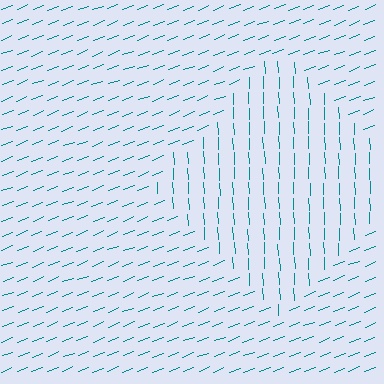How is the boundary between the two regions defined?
The boundary is defined purely by a change in line orientation (approximately 71 degrees difference). All lines are the same color and thickness.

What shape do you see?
I see a diamond.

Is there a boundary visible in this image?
Yes, there is a texture boundary formed by a change in line orientation.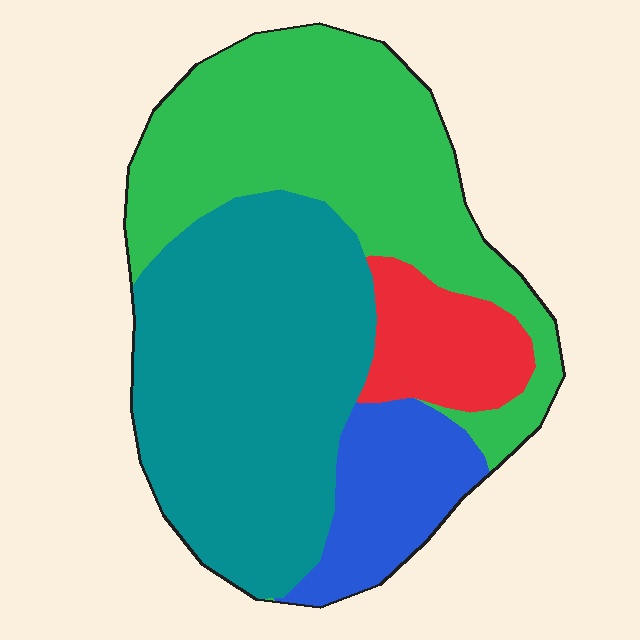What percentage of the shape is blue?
Blue covers about 10% of the shape.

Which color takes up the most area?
Teal, at roughly 40%.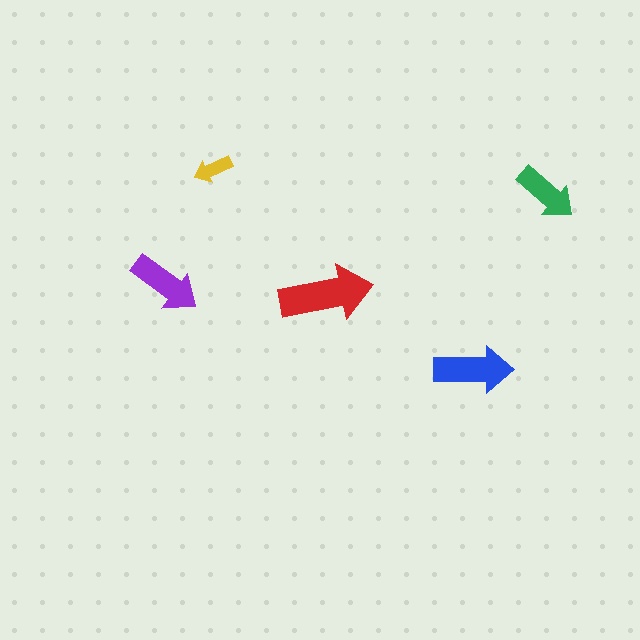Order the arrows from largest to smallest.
the red one, the blue one, the purple one, the green one, the yellow one.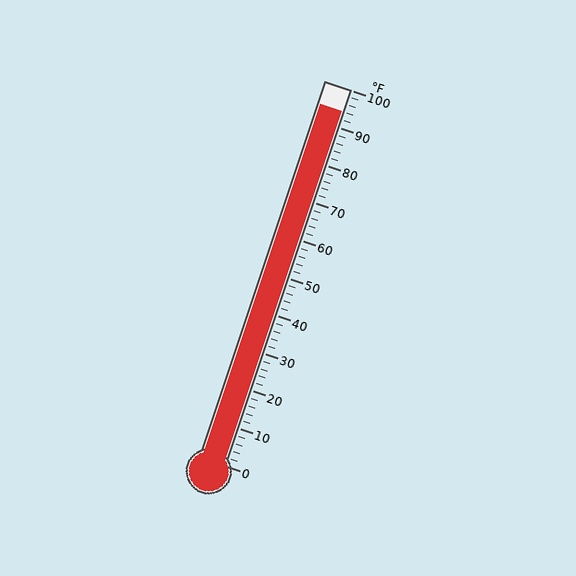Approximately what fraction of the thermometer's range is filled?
The thermometer is filled to approximately 95% of its range.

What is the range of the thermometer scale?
The thermometer scale ranges from 0°F to 100°F.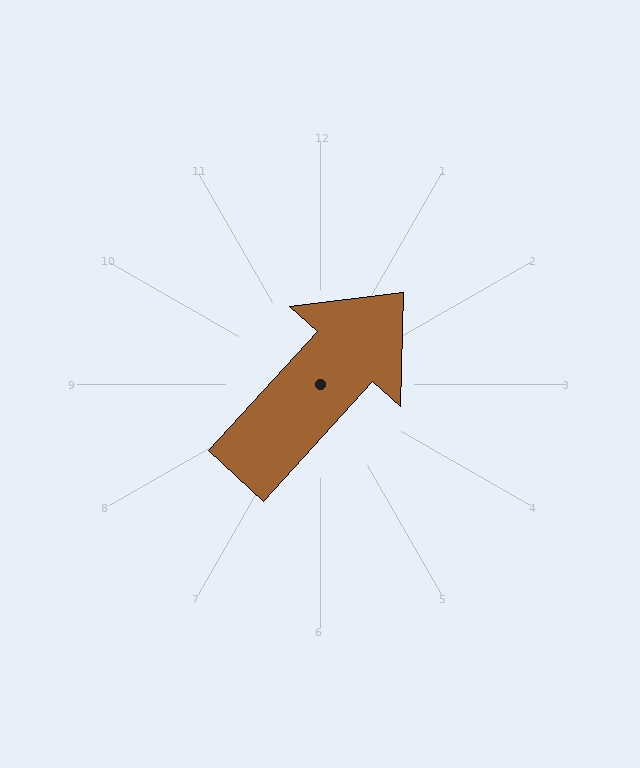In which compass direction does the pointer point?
Northeast.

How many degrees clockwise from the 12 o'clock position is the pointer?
Approximately 42 degrees.